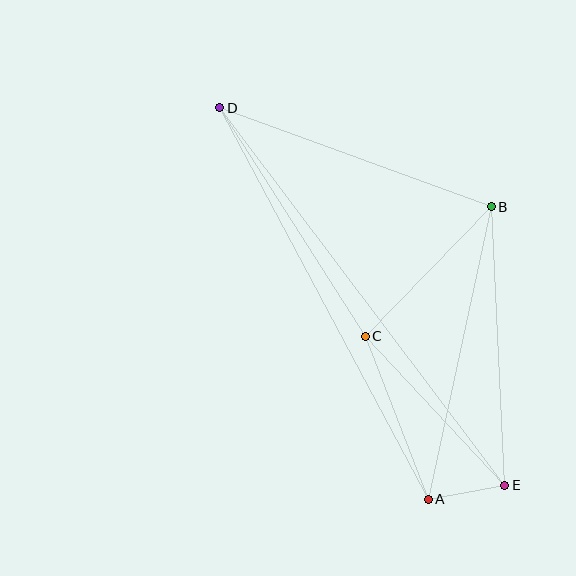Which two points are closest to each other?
Points A and E are closest to each other.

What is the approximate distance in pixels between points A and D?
The distance between A and D is approximately 444 pixels.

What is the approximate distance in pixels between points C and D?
The distance between C and D is approximately 271 pixels.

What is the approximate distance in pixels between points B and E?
The distance between B and E is approximately 279 pixels.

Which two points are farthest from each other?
Points D and E are farthest from each other.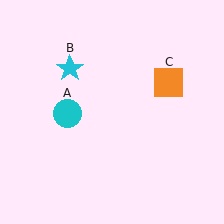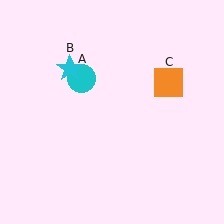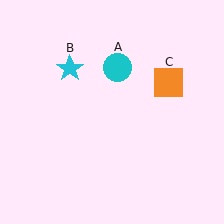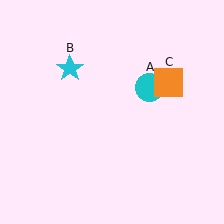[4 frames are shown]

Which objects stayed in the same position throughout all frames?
Cyan star (object B) and orange square (object C) remained stationary.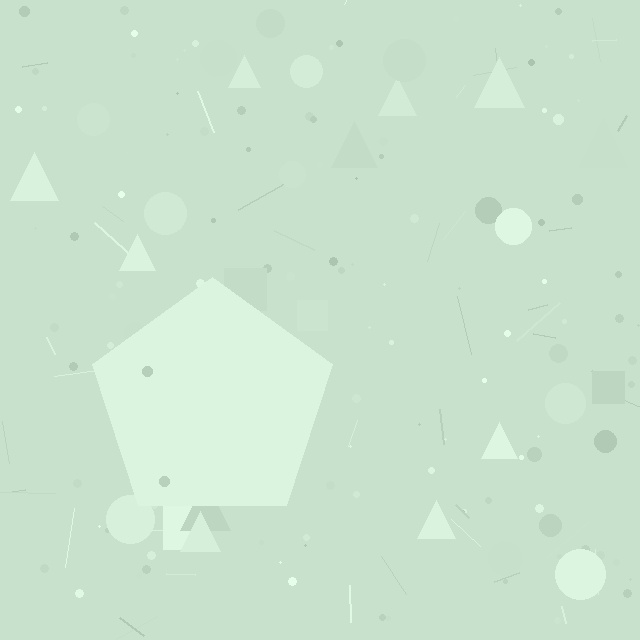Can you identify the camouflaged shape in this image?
The camouflaged shape is a pentagon.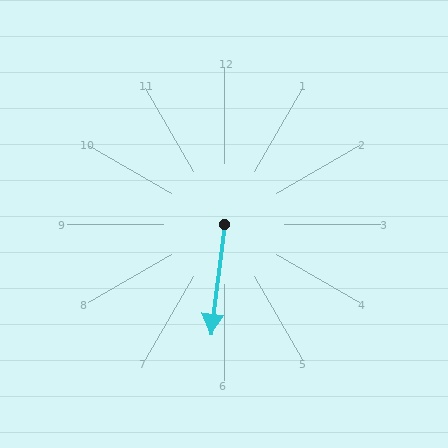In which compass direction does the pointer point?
South.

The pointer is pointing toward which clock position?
Roughly 6 o'clock.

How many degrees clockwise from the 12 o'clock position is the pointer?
Approximately 187 degrees.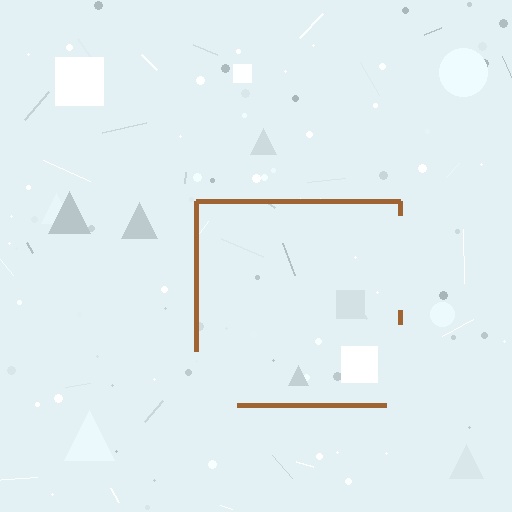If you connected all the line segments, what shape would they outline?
They would outline a square.